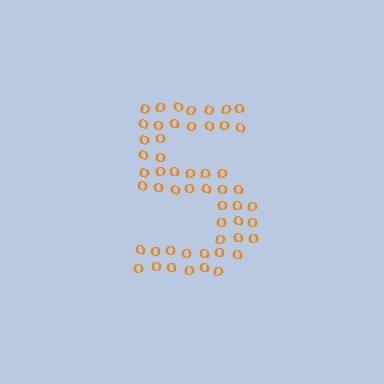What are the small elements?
The small elements are letter O's.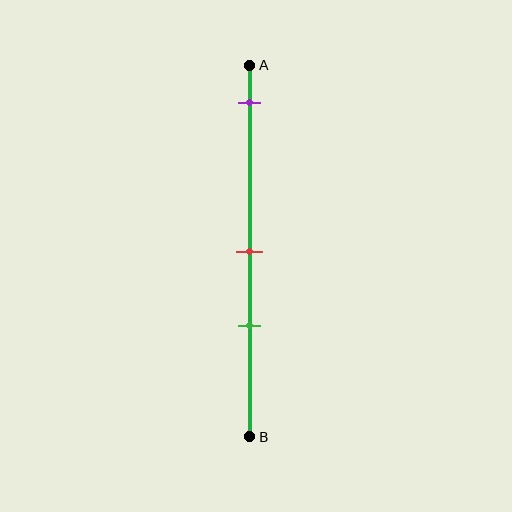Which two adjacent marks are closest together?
The red and green marks are the closest adjacent pair.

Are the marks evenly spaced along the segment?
No, the marks are not evenly spaced.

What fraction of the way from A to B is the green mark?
The green mark is approximately 70% (0.7) of the way from A to B.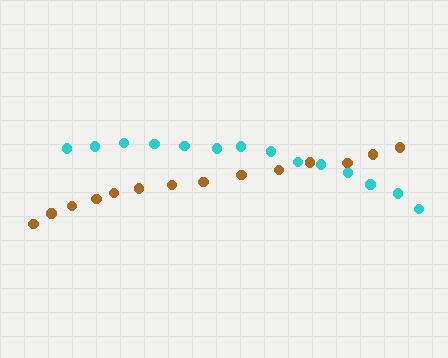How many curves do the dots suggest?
There are 2 distinct paths.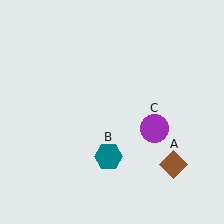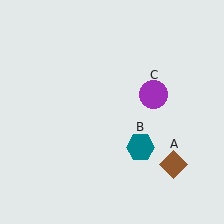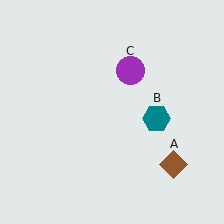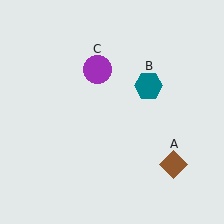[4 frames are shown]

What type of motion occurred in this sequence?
The teal hexagon (object B), purple circle (object C) rotated counterclockwise around the center of the scene.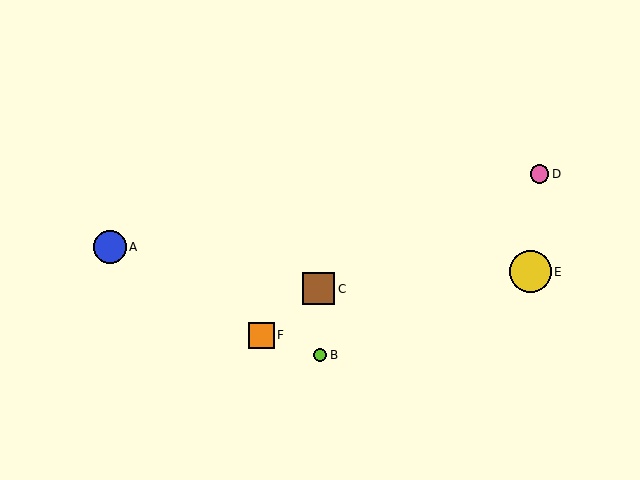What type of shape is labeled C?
Shape C is a brown square.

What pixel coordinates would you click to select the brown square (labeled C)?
Click at (318, 289) to select the brown square C.